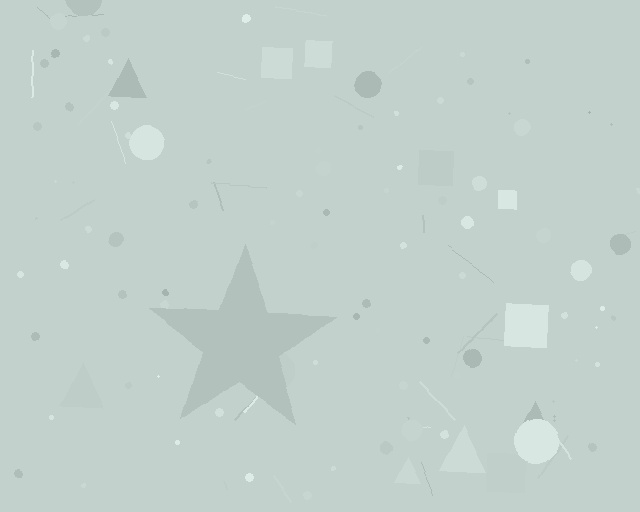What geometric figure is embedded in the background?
A star is embedded in the background.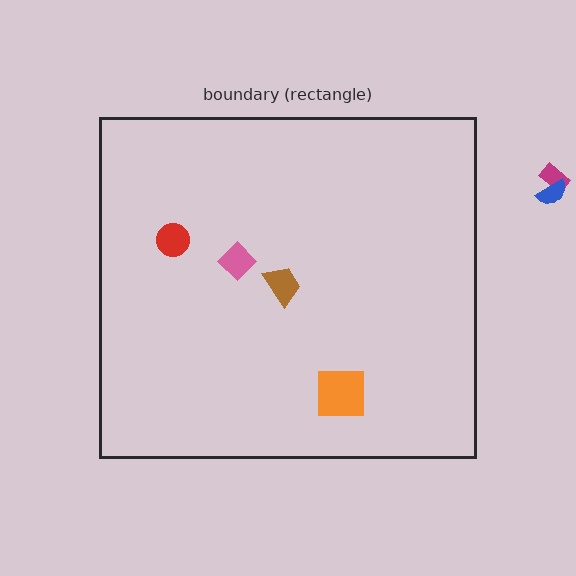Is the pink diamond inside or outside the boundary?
Inside.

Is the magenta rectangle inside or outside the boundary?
Outside.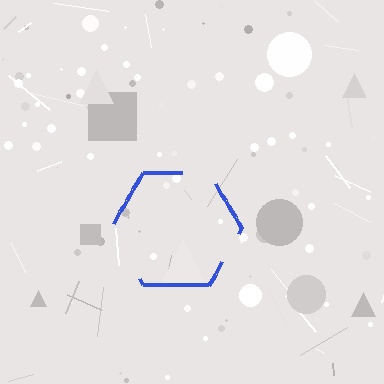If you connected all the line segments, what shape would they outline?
They would outline a hexagon.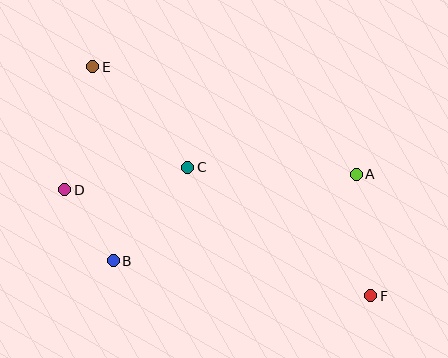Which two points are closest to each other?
Points B and D are closest to each other.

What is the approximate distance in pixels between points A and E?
The distance between A and E is approximately 285 pixels.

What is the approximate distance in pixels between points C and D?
The distance between C and D is approximately 125 pixels.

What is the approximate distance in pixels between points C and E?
The distance between C and E is approximately 139 pixels.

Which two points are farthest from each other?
Points E and F are farthest from each other.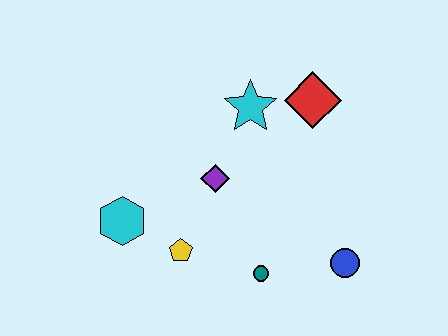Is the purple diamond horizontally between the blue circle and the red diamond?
No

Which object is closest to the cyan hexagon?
The yellow pentagon is closest to the cyan hexagon.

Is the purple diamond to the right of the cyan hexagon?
Yes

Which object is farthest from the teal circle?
The red diamond is farthest from the teal circle.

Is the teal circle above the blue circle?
No